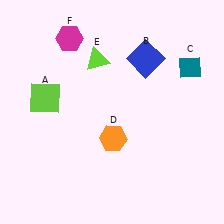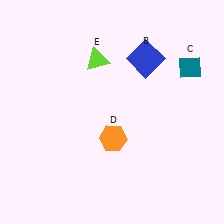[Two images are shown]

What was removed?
The lime square (A), the magenta hexagon (F) were removed in Image 2.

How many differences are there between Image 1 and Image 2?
There are 2 differences between the two images.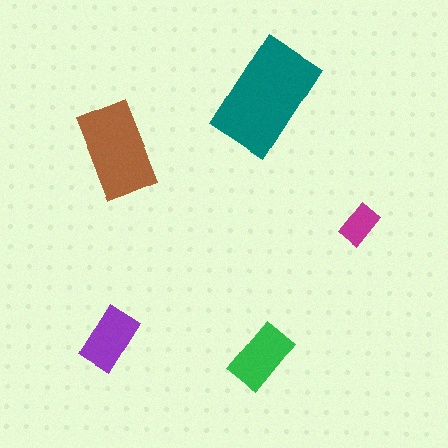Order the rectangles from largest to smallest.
the teal one, the brown one, the green one, the purple one, the magenta one.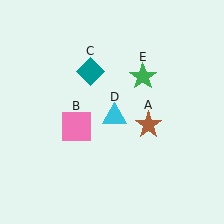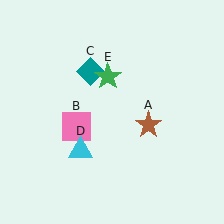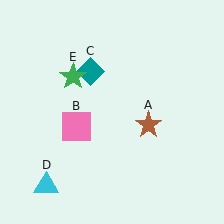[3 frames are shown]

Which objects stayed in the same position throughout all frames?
Brown star (object A) and pink square (object B) and teal diamond (object C) remained stationary.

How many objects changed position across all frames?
2 objects changed position: cyan triangle (object D), green star (object E).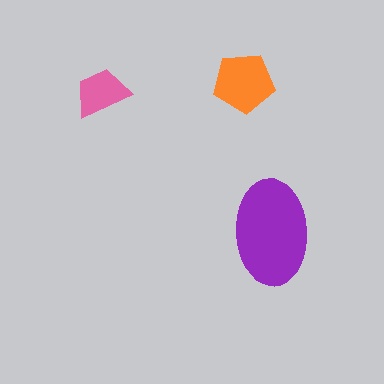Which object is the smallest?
The pink trapezoid.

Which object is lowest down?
The purple ellipse is bottommost.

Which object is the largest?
The purple ellipse.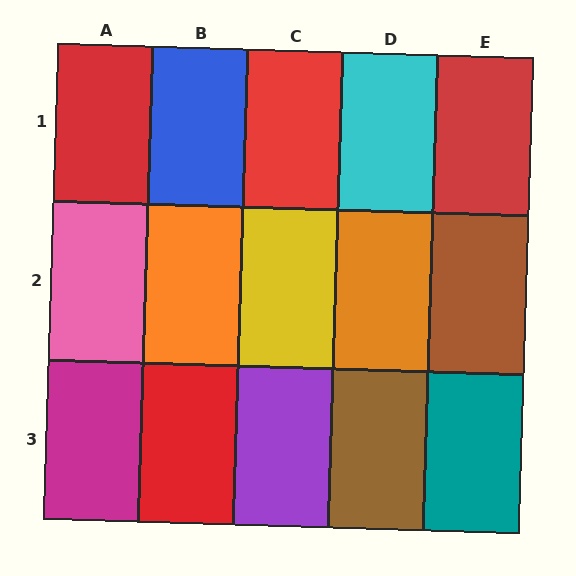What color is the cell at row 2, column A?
Pink.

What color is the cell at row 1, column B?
Blue.